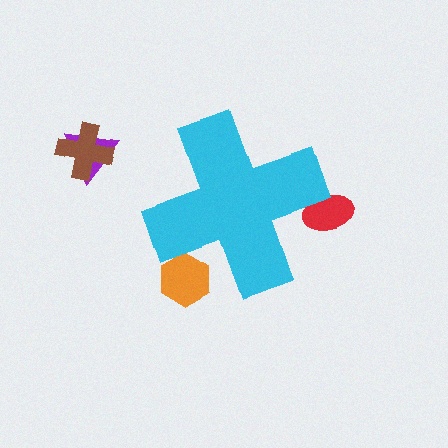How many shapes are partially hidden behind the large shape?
2 shapes are partially hidden.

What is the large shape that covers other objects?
A cyan cross.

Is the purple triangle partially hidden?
No, the purple triangle is fully visible.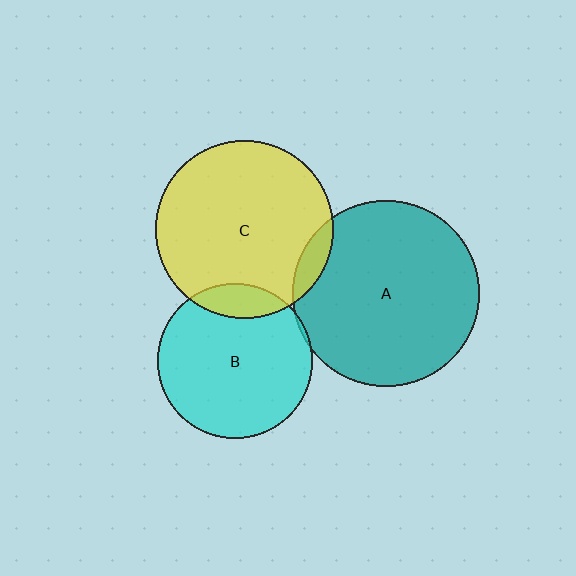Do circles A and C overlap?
Yes.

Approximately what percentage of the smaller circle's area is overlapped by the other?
Approximately 5%.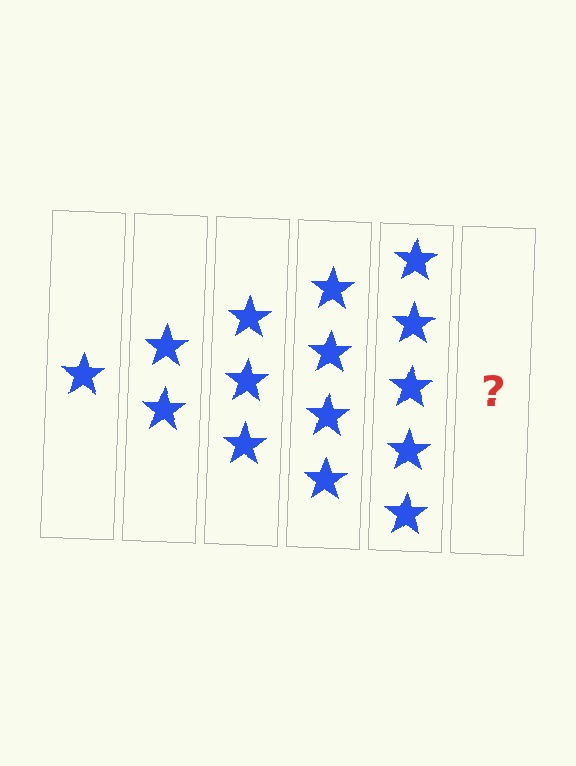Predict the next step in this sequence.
The next step is 6 stars.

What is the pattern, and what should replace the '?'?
The pattern is that each step adds one more star. The '?' should be 6 stars.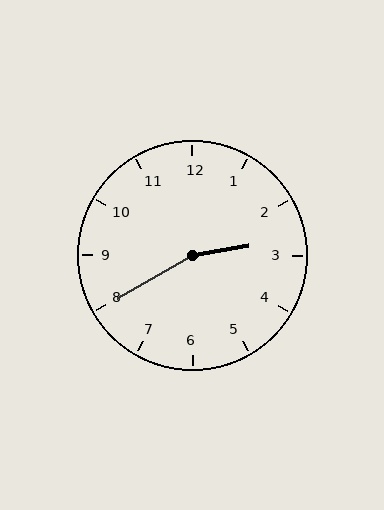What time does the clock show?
2:40.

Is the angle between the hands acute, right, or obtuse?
It is obtuse.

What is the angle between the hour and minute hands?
Approximately 160 degrees.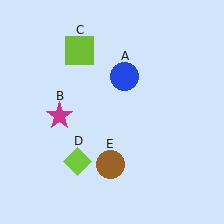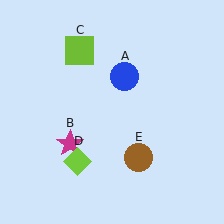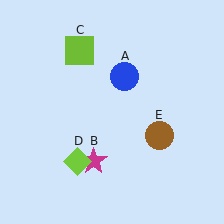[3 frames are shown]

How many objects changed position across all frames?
2 objects changed position: magenta star (object B), brown circle (object E).